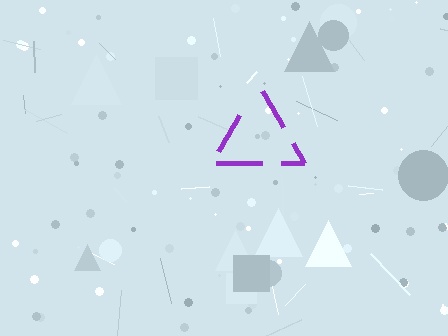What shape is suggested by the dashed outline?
The dashed outline suggests a triangle.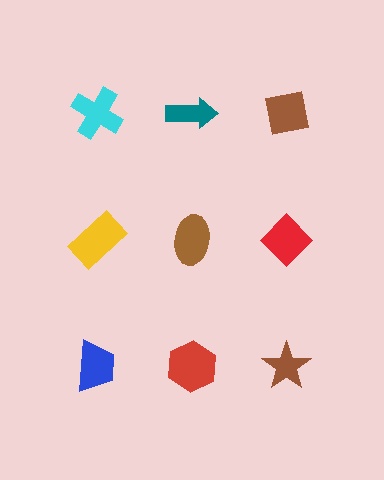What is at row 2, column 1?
A yellow rectangle.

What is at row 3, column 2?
A red hexagon.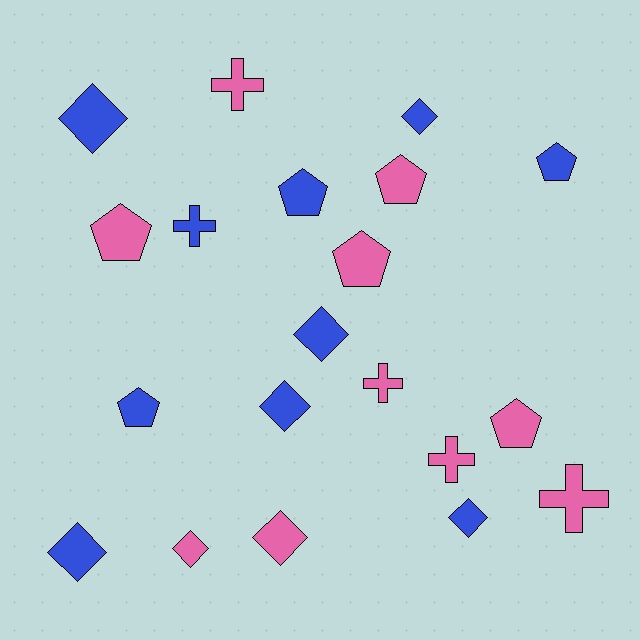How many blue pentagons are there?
There are 3 blue pentagons.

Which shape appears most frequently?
Diamond, with 8 objects.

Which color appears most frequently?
Blue, with 10 objects.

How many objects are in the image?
There are 20 objects.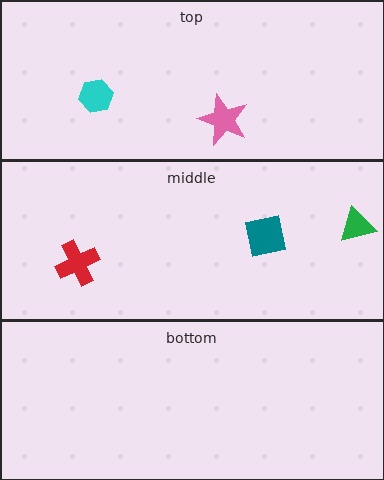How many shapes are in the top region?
2.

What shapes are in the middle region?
The teal square, the red cross, the green triangle.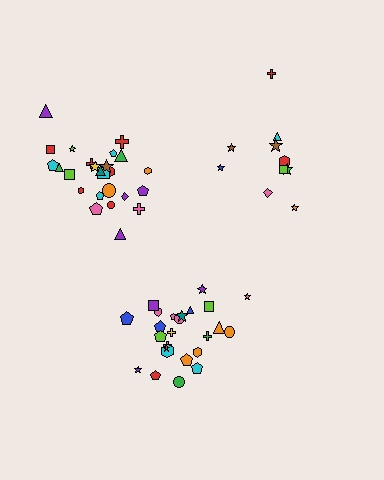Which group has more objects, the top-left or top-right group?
The top-left group.